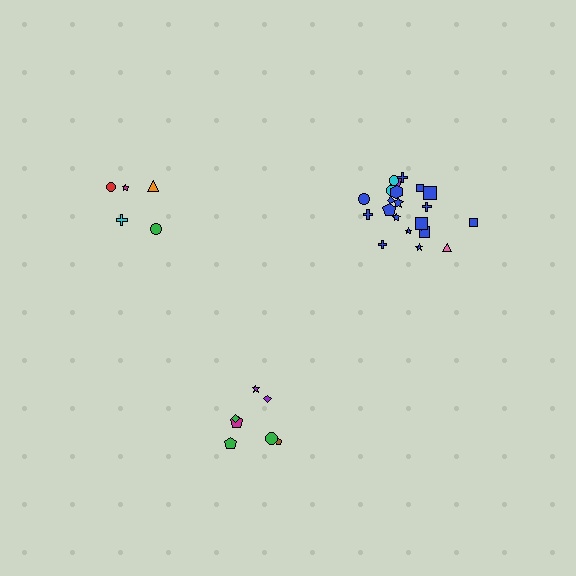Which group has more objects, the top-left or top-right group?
The top-right group.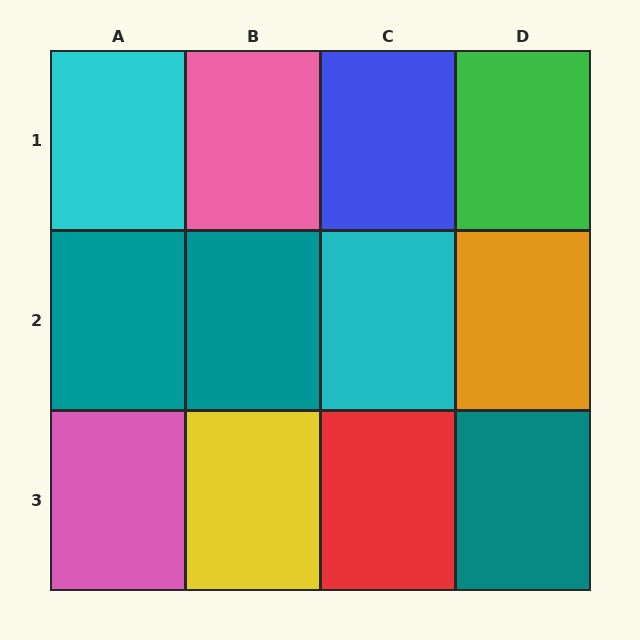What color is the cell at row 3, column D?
Teal.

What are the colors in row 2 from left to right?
Teal, teal, cyan, orange.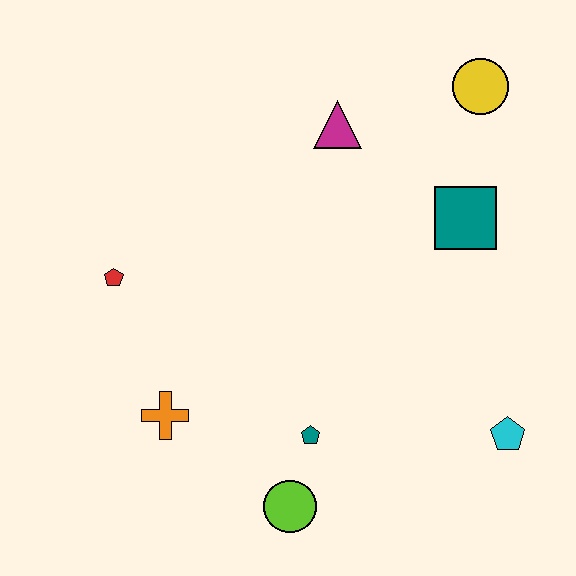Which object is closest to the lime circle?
The teal pentagon is closest to the lime circle.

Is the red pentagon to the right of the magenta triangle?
No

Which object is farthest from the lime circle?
The yellow circle is farthest from the lime circle.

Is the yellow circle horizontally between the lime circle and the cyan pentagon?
Yes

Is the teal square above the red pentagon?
Yes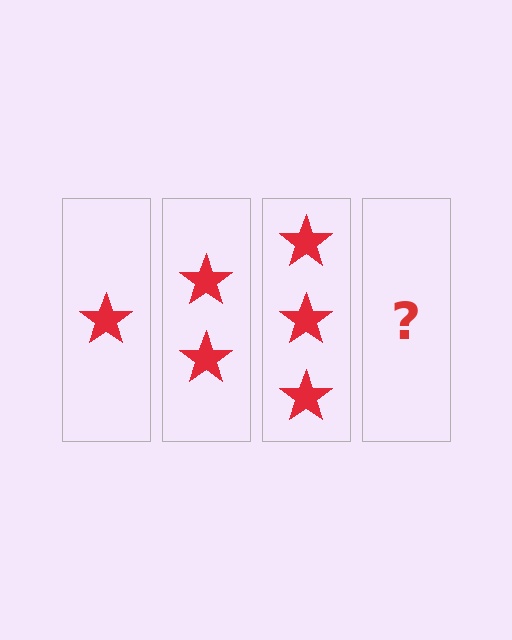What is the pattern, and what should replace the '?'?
The pattern is that each step adds one more star. The '?' should be 4 stars.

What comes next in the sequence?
The next element should be 4 stars.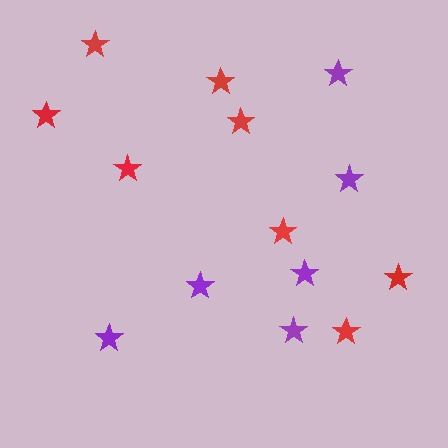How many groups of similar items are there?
There are 2 groups: one group of red stars (8) and one group of purple stars (6).